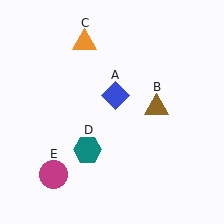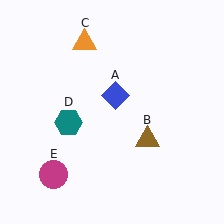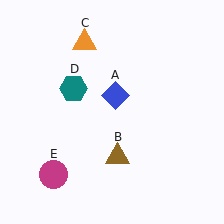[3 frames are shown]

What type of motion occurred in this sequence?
The brown triangle (object B), teal hexagon (object D) rotated clockwise around the center of the scene.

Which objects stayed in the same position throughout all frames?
Blue diamond (object A) and orange triangle (object C) and magenta circle (object E) remained stationary.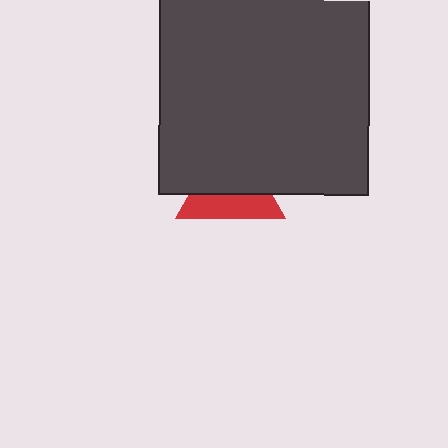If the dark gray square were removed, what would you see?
You would see the complete red triangle.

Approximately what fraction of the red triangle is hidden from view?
Roughly 57% of the red triangle is hidden behind the dark gray square.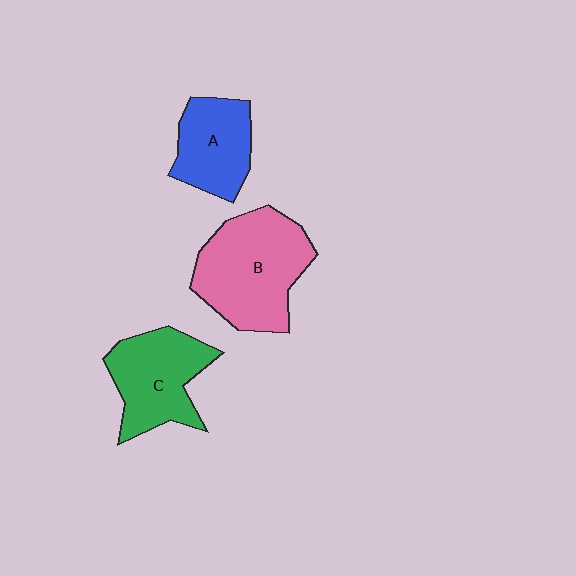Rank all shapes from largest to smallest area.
From largest to smallest: B (pink), C (green), A (blue).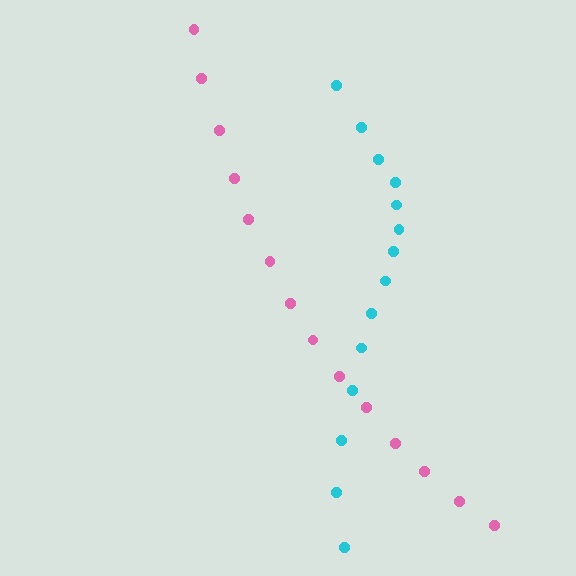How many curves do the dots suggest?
There are 2 distinct paths.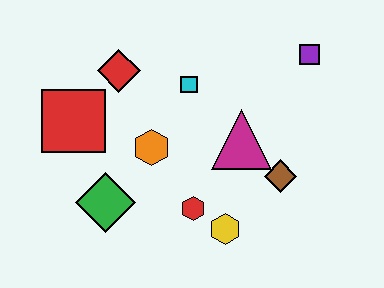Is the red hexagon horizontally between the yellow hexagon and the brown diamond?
No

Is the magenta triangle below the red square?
Yes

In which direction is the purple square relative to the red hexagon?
The purple square is above the red hexagon.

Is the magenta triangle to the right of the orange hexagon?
Yes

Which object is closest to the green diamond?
The orange hexagon is closest to the green diamond.